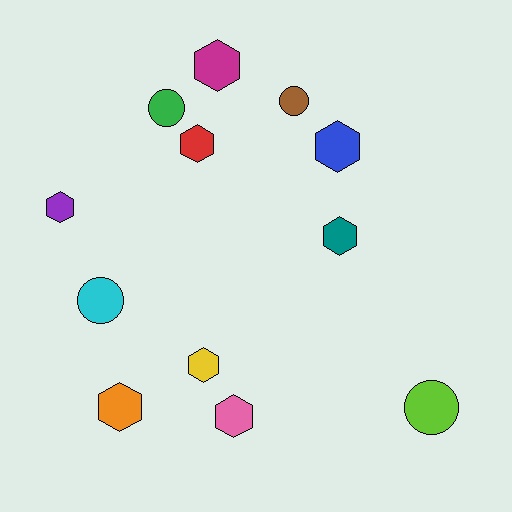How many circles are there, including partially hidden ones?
There are 4 circles.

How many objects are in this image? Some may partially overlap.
There are 12 objects.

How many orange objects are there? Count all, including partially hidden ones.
There is 1 orange object.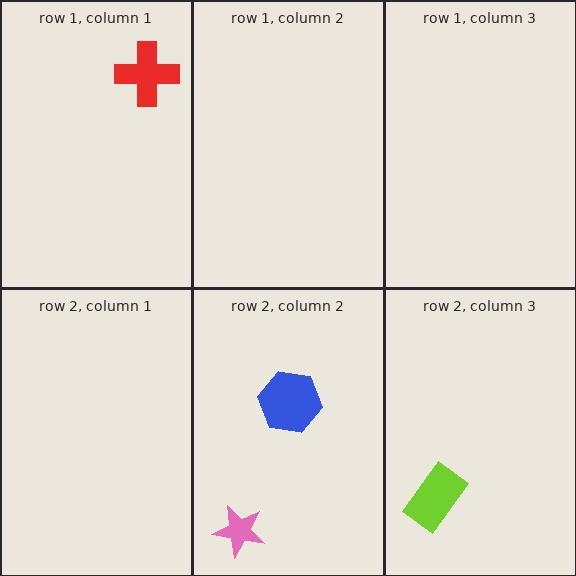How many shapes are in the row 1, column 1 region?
1.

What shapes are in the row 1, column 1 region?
The red cross.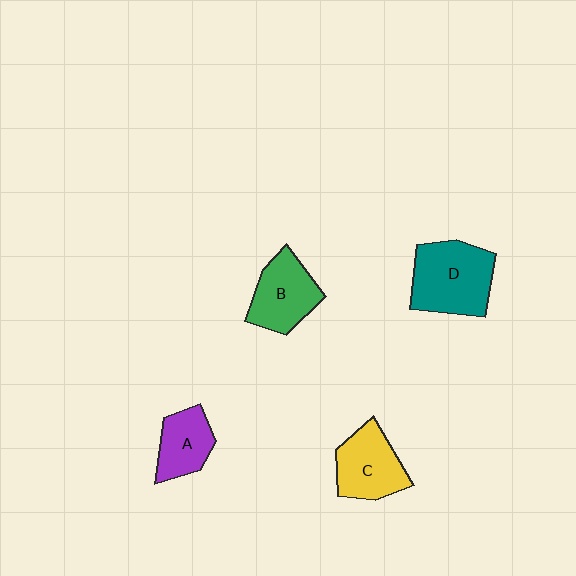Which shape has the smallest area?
Shape A (purple).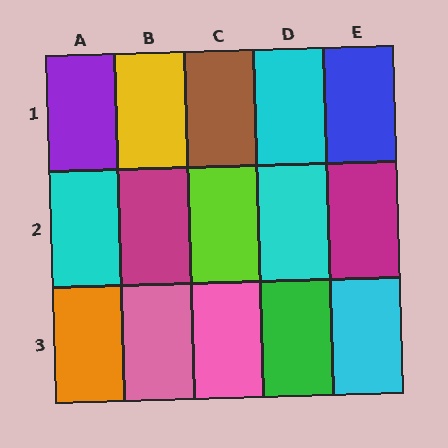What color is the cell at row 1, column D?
Cyan.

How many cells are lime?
1 cell is lime.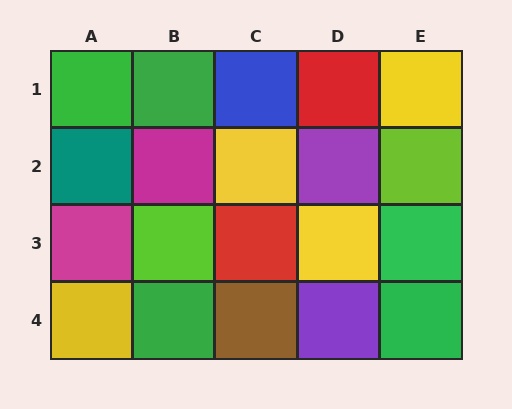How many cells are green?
5 cells are green.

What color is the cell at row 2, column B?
Magenta.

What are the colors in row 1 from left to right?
Green, green, blue, red, yellow.